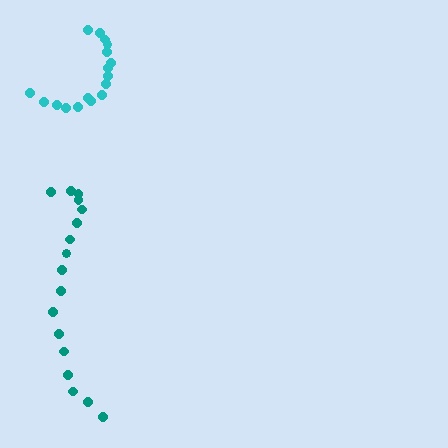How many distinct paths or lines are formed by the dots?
There are 2 distinct paths.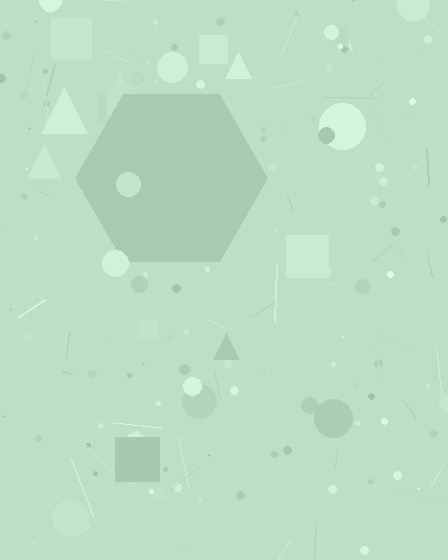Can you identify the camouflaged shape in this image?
The camouflaged shape is a hexagon.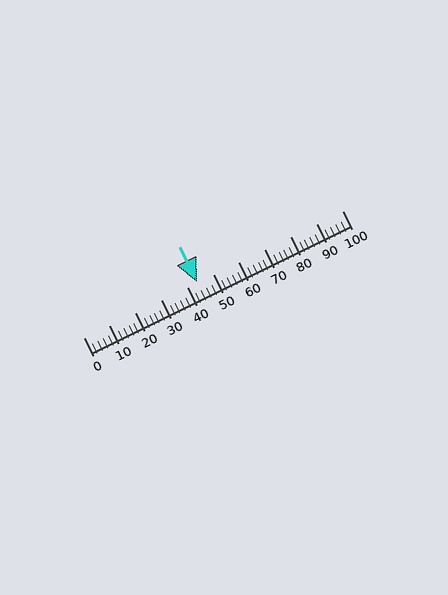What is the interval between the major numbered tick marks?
The major tick marks are spaced 10 units apart.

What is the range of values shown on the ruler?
The ruler shows values from 0 to 100.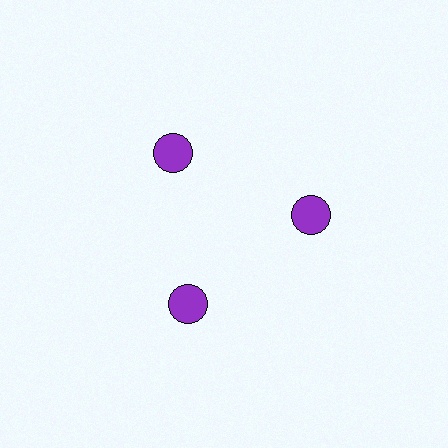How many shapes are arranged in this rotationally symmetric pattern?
There are 3 shapes, arranged in 3 groups of 1.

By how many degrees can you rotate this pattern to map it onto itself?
The pattern maps onto itself every 120 degrees of rotation.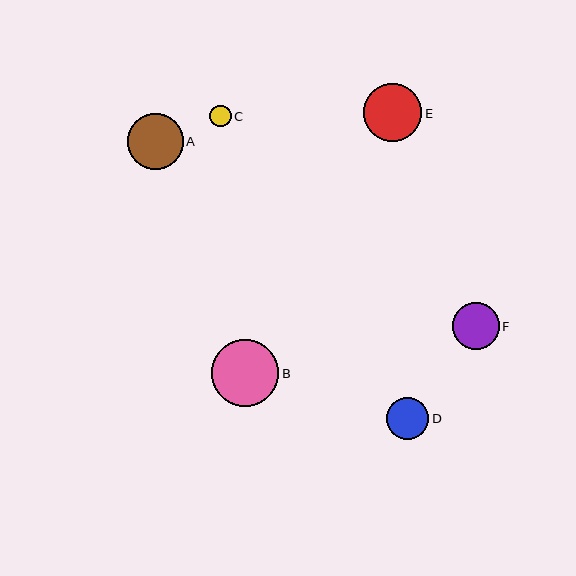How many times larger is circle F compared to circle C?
Circle F is approximately 2.2 times the size of circle C.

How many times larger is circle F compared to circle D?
Circle F is approximately 1.1 times the size of circle D.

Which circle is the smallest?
Circle C is the smallest with a size of approximately 22 pixels.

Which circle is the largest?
Circle B is the largest with a size of approximately 67 pixels.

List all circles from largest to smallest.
From largest to smallest: B, E, A, F, D, C.